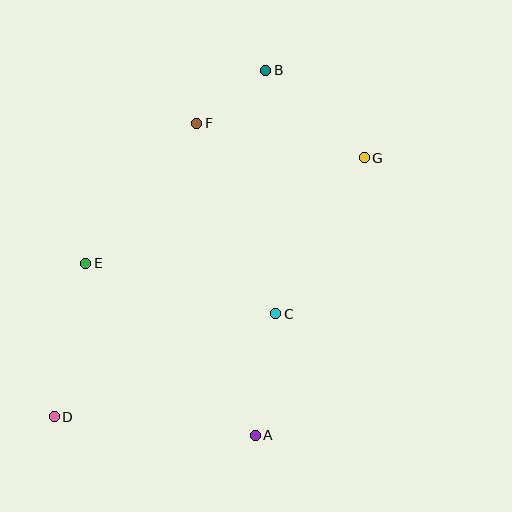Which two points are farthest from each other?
Points B and D are farthest from each other.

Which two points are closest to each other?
Points B and F are closest to each other.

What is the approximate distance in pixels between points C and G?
The distance between C and G is approximately 179 pixels.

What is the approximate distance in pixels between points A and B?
The distance between A and B is approximately 365 pixels.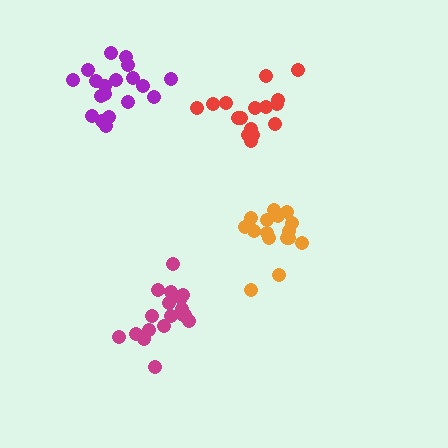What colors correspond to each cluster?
The clusters are colored: orange, magenta, red, purple.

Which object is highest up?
The purple cluster is topmost.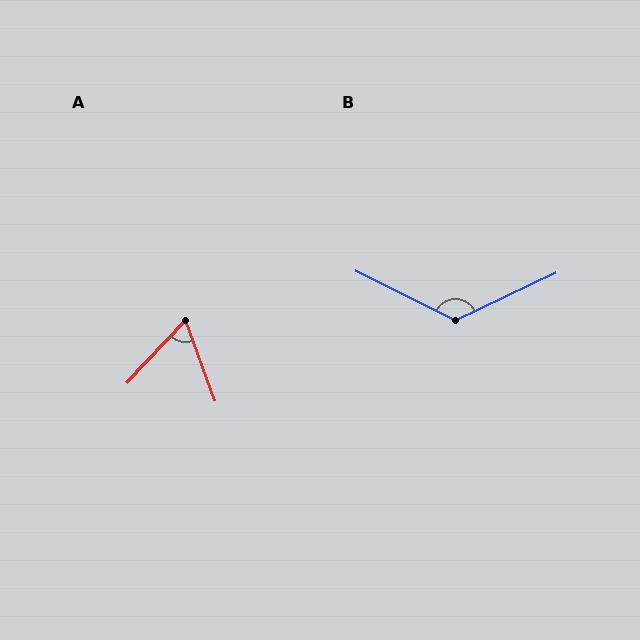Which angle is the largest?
B, at approximately 129 degrees.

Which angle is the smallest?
A, at approximately 63 degrees.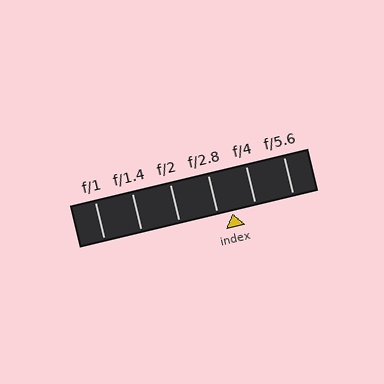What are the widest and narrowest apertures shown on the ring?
The widest aperture shown is f/1 and the narrowest is f/5.6.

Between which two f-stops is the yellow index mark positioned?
The index mark is between f/2.8 and f/4.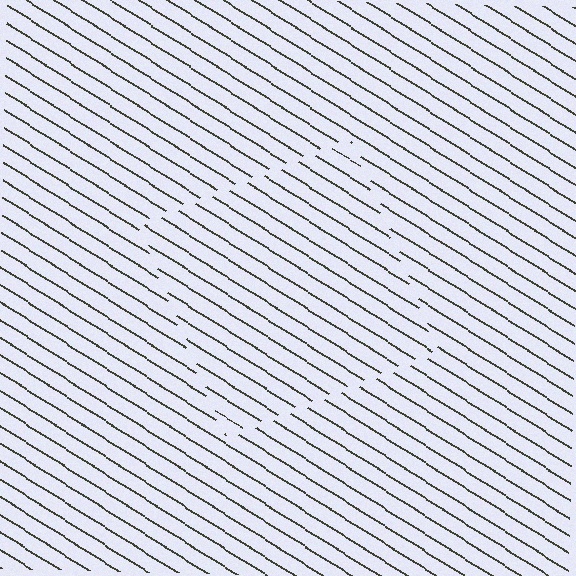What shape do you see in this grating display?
An illusory square. The interior of the shape contains the same grating, shifted by half a period — the contour is defined by the phase discontinuity where line-ends from the inner and outer gratings abut.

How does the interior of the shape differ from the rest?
The interior of the shape contains the same grating, shifted by half a period — the contour is defined by the phase discontinuity where line-ends from the inner and outer gratings abut.